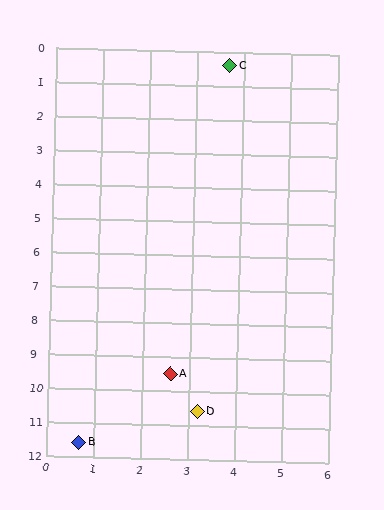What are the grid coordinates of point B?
Point B is at approximately (0.7, 11.6).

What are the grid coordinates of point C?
Point C is at approximately (3.7, 0.4).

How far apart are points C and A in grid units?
Points C and A are about 9.2 grid units apart.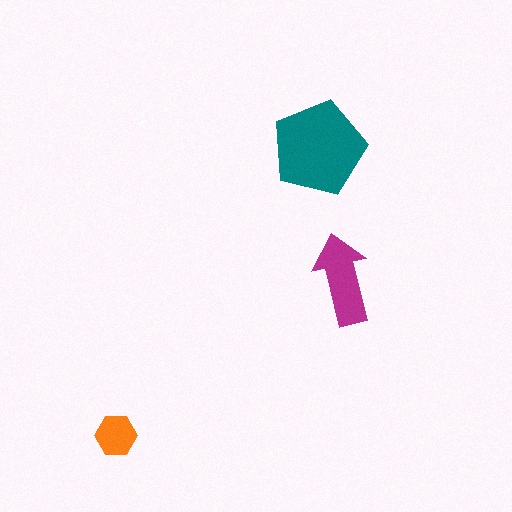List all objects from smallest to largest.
The orange hexagon, the magenta arrow, the teal pentagon.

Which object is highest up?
The teal pentagon is topmost.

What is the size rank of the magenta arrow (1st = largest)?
2nd.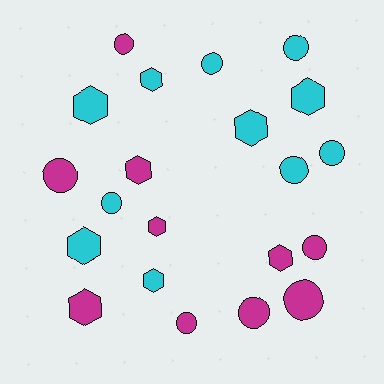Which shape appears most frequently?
Circle, with 11 objects.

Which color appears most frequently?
Cyan, with 11 objects.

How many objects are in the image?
There are 21 objects.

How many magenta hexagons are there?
There are 4 magenta hexagons.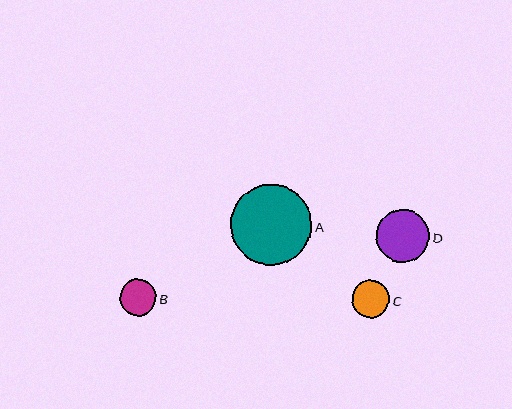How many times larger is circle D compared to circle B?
Circle D is approximately 1.5 times the size of circle B.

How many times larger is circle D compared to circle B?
Circle D is approximately 1.5 times the size of circle B.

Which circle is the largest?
Circle A is the largest with a size of approximately 81 pixels.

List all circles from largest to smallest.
From largest to smallest: A, D, C, B.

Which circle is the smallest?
Circle B is the smallest with a size of approximately 36 pixels.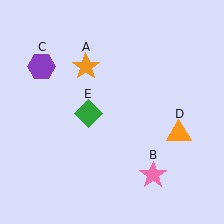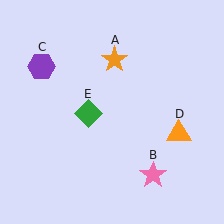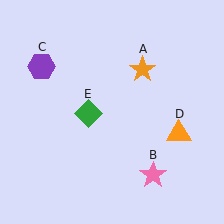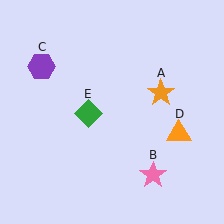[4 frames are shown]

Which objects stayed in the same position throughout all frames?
Pink star (object B) and purple hexagon (object C) and orange triangle (object D) and green diamond (object E) remained stationary.